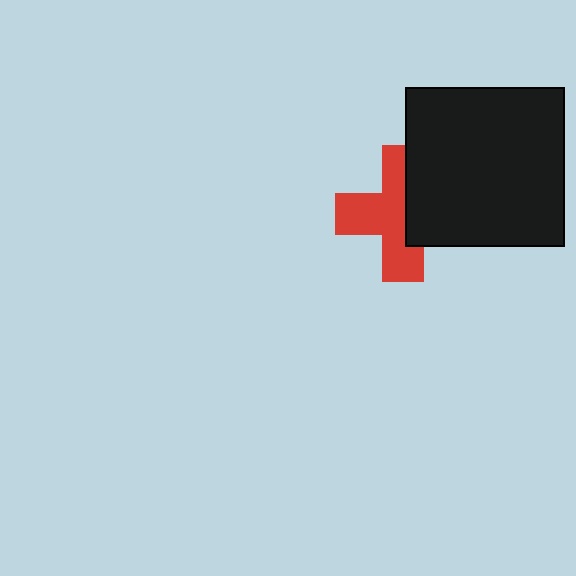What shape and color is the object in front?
The object in front is a black square.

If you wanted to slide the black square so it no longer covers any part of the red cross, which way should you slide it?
Slide it right — that is the most direct way to separate the two shapes.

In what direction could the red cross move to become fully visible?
The red cross could move left. That would shift it out from behind the black square entirely.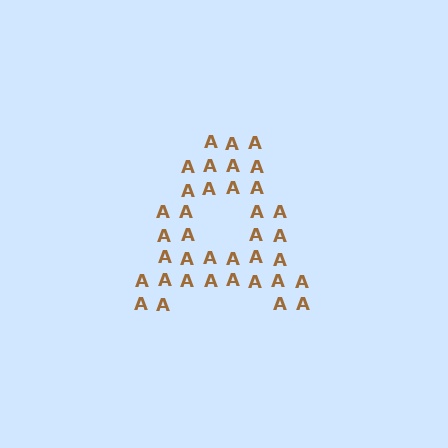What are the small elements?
The small elements are letter A's.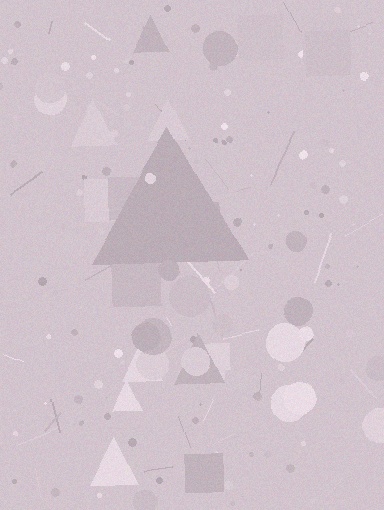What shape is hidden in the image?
A triangle is hidden in the image.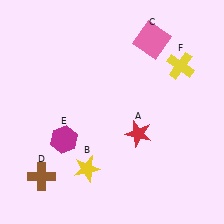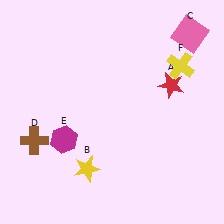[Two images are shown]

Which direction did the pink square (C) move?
The pink square (C) moved right.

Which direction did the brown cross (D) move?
The brown cross (D) moved up.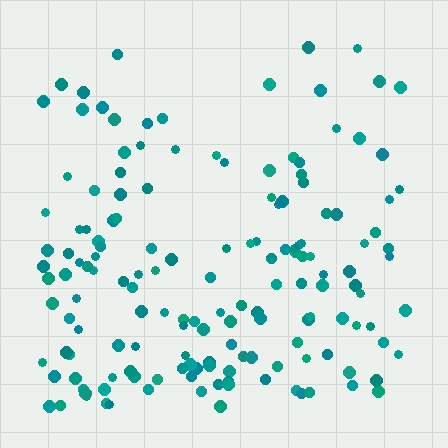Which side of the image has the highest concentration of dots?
The bottom.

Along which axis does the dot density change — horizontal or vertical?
Vertical.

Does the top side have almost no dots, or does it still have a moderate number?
Still a moderate number, just noticeably fewer than the bottom.